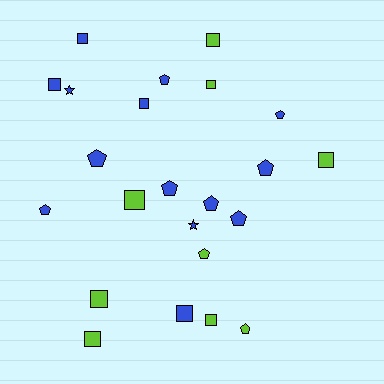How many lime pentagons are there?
There are 2 lime pentagons.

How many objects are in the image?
There are 23 objects.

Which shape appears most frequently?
Square, with 11 objects.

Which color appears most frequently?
Blue, with 14 objects.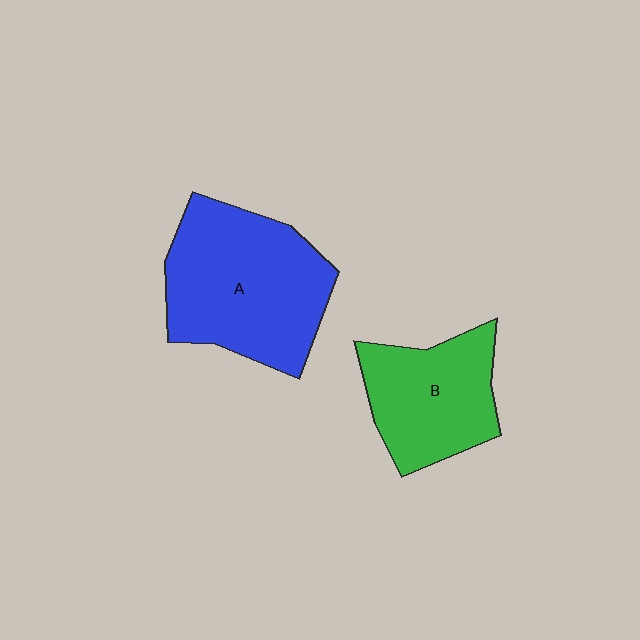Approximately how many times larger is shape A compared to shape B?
Approximately 1.5 times.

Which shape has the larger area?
Shape A (blue).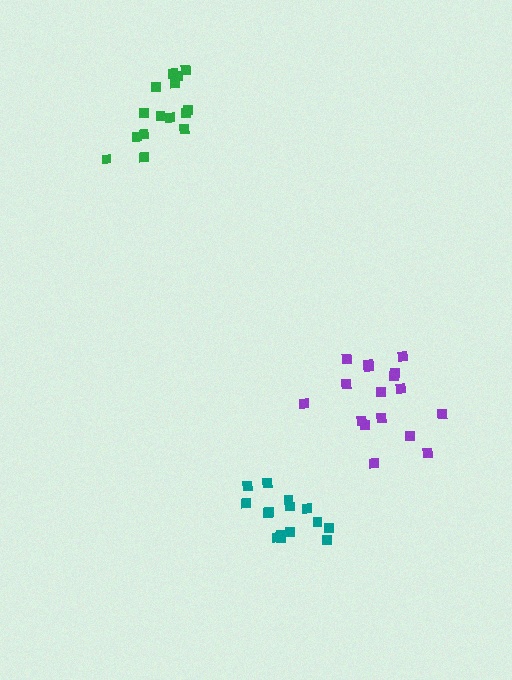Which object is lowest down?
The teal cluster is bottommost.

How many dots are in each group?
Group 1: 15 dots, Group 2: 17 dots, Group 3: 15 dots (47 total).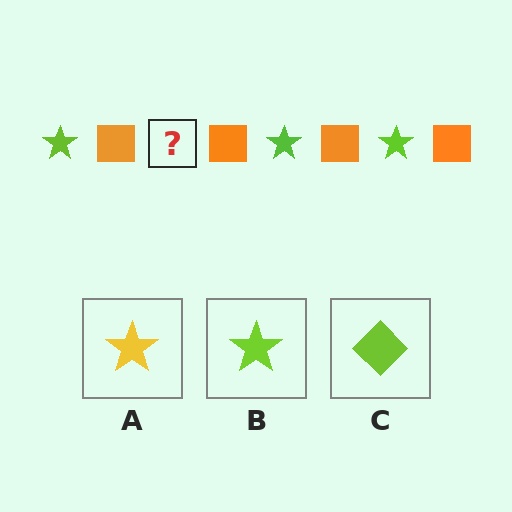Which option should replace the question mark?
Option B.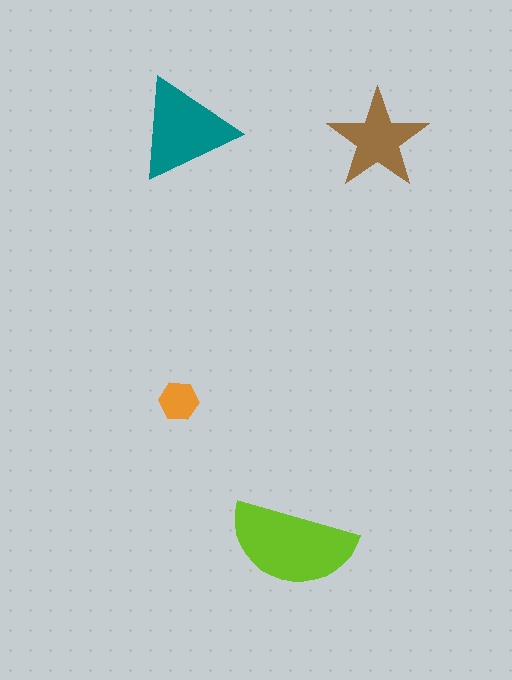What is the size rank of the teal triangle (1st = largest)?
2nd.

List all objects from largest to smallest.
The lime semicircle, the teal triangle, the brown star, the orange hexagon.